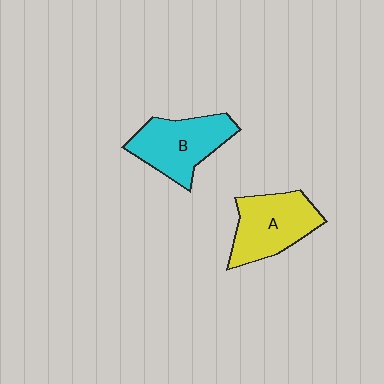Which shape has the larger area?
Shape B (cyan).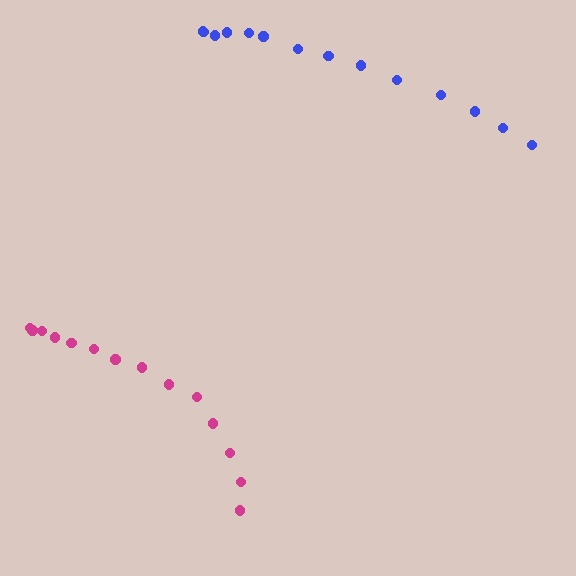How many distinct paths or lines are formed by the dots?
There are 2 distinct paths.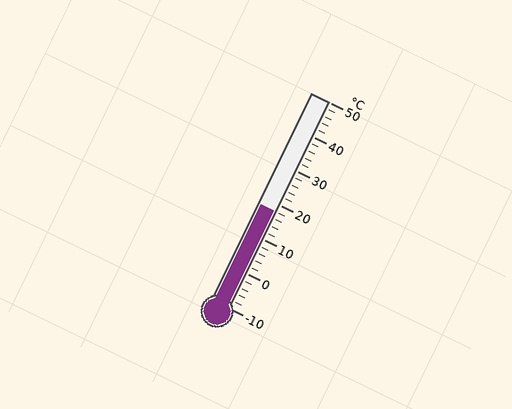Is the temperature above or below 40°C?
The temperature is below 40°C.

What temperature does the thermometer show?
The thermometer shows approximately 18°C.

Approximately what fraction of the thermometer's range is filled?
The thermometer is filled to approximately 45% of its range.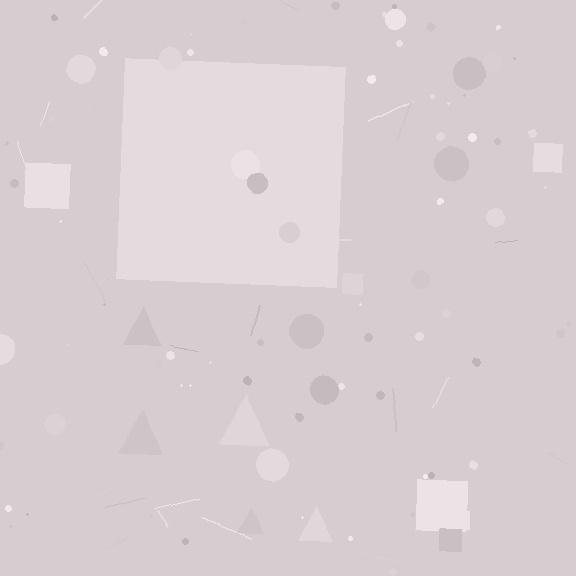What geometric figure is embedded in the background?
A square is embedded in the background.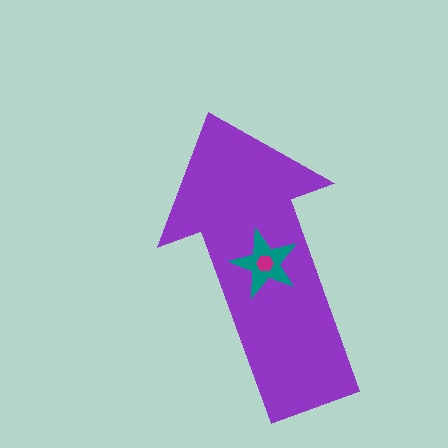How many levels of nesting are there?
3.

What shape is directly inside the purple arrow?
The teal star.